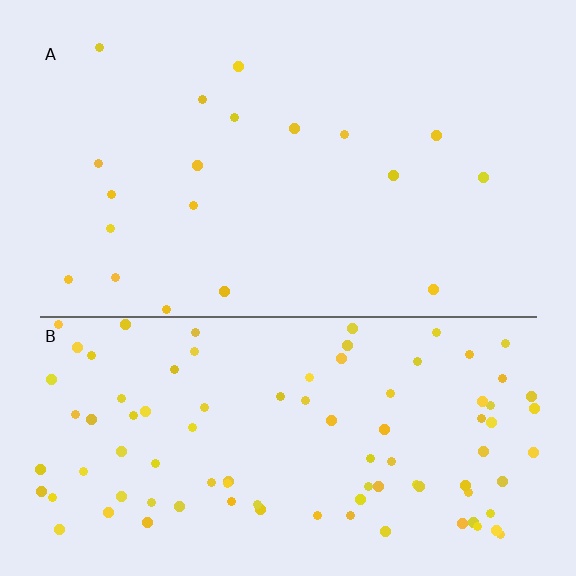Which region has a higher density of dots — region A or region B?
B (the bottom).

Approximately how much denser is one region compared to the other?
Approximately 4.9× — region B over region A.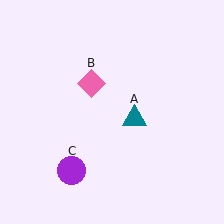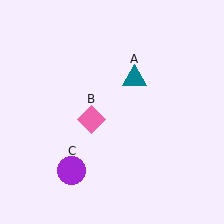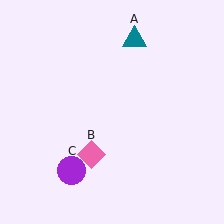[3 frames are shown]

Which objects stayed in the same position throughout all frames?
Purple circle (object C) remained stationary.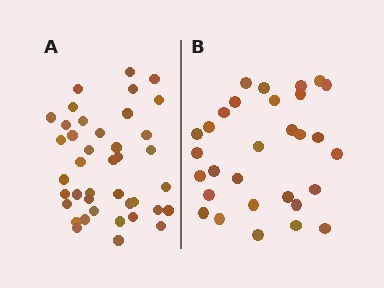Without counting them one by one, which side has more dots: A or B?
Region A (the left region) has more dots.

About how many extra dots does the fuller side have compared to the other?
Region A has roughly 10 or so more dots than region B.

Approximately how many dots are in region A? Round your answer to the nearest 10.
About 40 dots.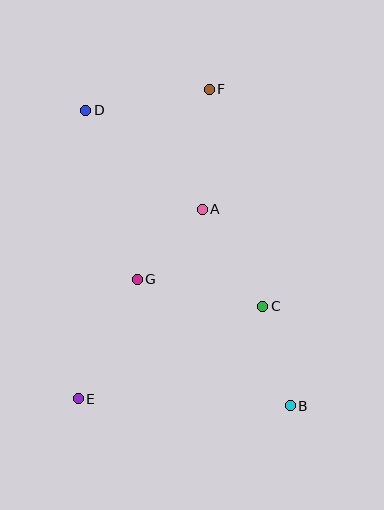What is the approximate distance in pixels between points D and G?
The distance between D and G is approximately 177 pixels.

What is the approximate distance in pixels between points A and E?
The distance between A and E is approximately 226 pixels.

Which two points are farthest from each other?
Points B and D are farthest from each other.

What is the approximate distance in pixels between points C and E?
The distance between C and E is approximately 206 pixels.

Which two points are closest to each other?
Points A and G are closest to each other.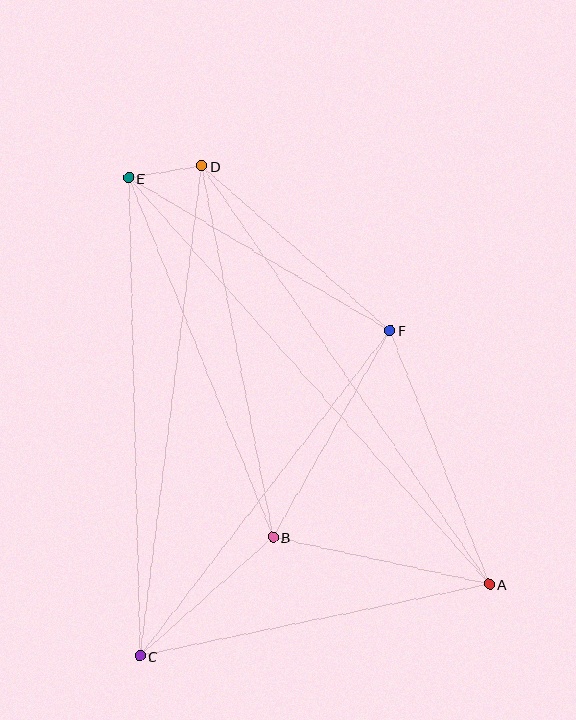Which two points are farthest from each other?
Points A and E are farthest from each other.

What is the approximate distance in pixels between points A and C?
The distance between A and C is approximately 356 pixels.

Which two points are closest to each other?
Points D and E are closest to each other.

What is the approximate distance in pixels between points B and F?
The distance between B and F is approximately 237 pixels.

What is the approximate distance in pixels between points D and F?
The distance between D and F is approximately 250 pixels.